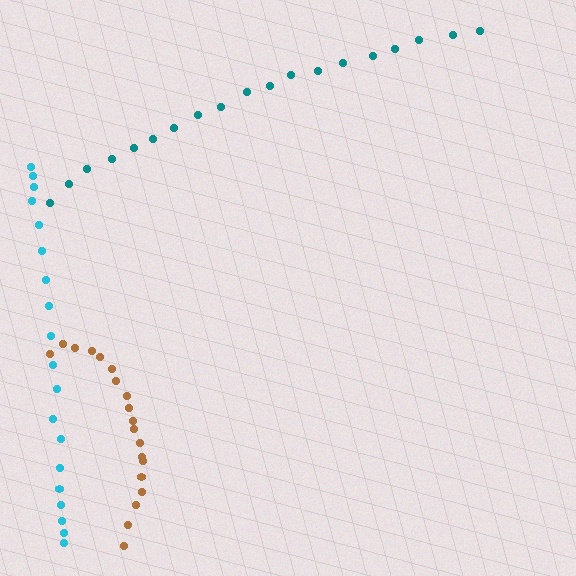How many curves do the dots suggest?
There are 3 distinct paths.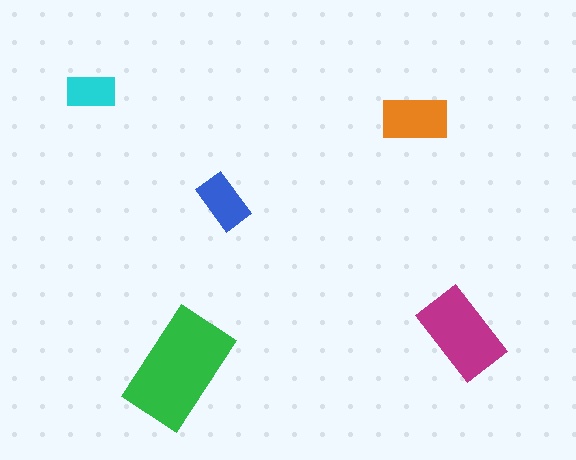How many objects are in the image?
There are 5 objects in the image.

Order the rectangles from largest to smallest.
the green one, the magenta one, the orange one, the blue one, the cyan one.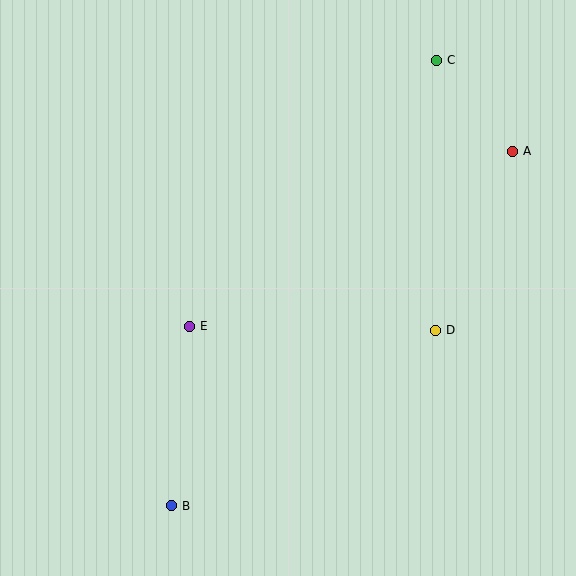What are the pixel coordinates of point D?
Point D is at (436, 330).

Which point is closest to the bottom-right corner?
Point D is closest to the bottom-right corner.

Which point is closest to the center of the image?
Point E at (190, 326) is closest to the center.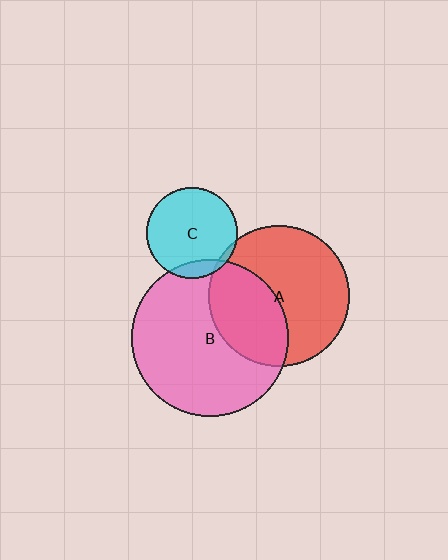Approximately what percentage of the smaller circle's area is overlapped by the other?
Approximately 40%.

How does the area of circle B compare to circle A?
Approximately 1.2 times.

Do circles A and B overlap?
Yes.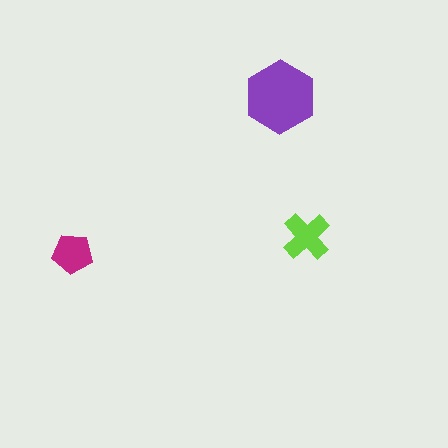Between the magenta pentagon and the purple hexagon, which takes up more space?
The purple hexagon.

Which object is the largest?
The purple hexagon.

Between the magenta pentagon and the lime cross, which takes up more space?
The lime cross.